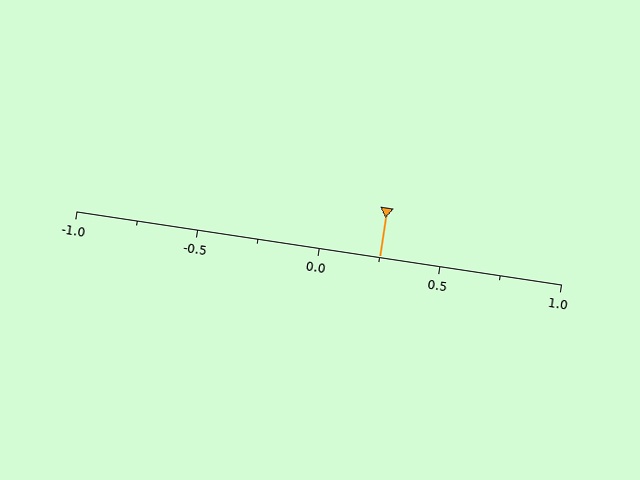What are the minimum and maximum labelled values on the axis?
The axis runs from -1.0 to 1.0.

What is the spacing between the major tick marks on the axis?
The major ticks are spaced 0.5 apart.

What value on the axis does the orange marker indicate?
The marker indicates approximately 0.25.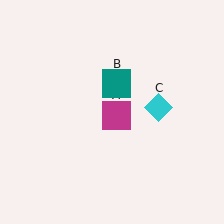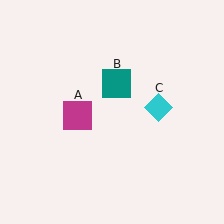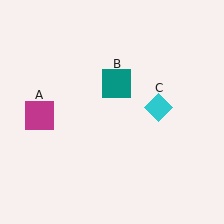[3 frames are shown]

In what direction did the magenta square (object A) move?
The magenta square (object A) moved left.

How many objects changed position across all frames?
1 object changed position: magenta square (object A).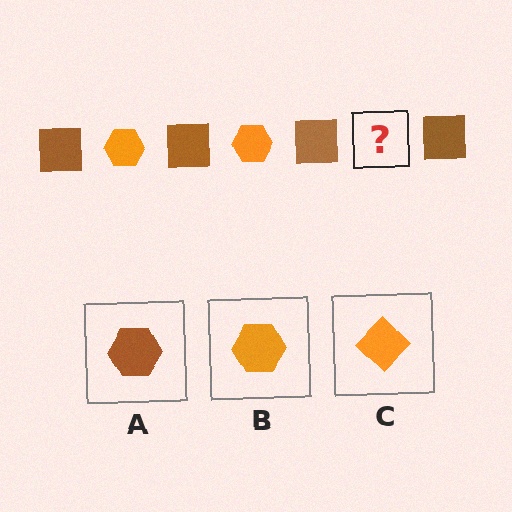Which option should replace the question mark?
Option B.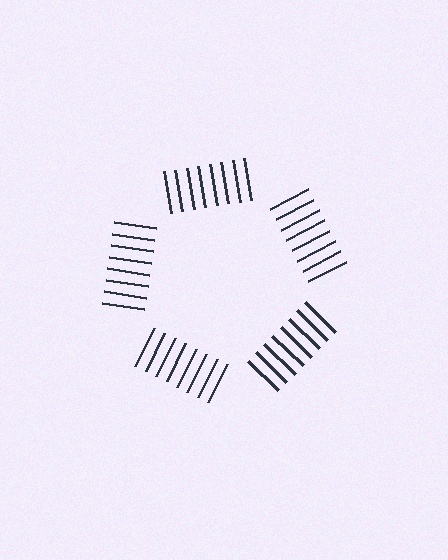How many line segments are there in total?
40 — 8 along each of the 5 edges.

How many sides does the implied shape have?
5 sides — the line-ends trace a pentagon.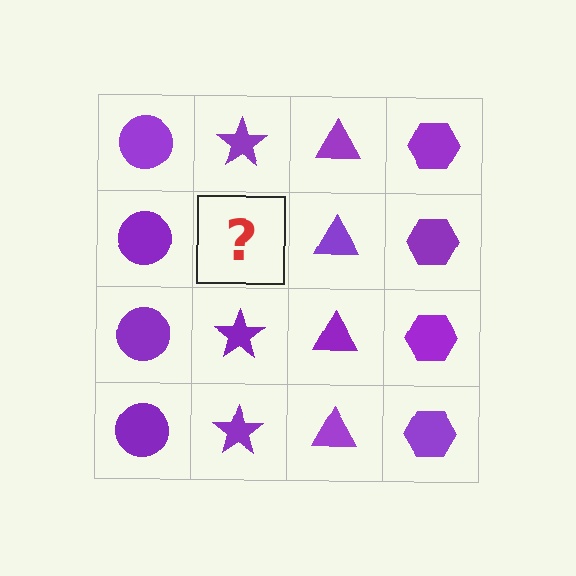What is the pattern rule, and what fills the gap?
The rule is that each column has a consistent shape. The gap should be filled with a purple star.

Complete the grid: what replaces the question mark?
The question mark should be replaced with a purple star.